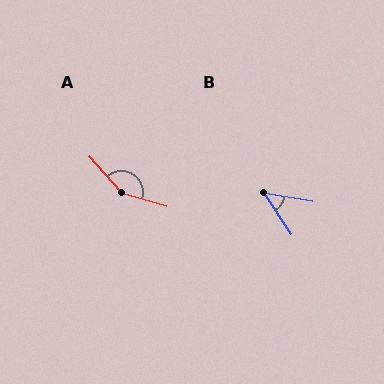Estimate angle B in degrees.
Approximately 46 degrees.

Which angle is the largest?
A, at approximately 149 degrees.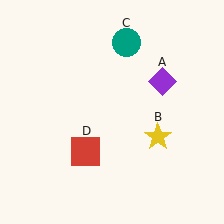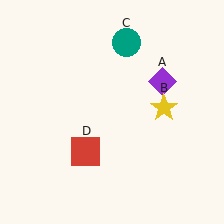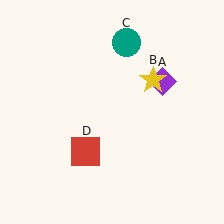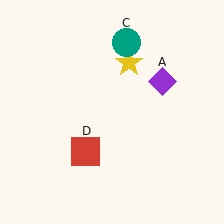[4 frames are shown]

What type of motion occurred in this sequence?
The yellow star (object B) rotated counterclockwise around the center of the scene.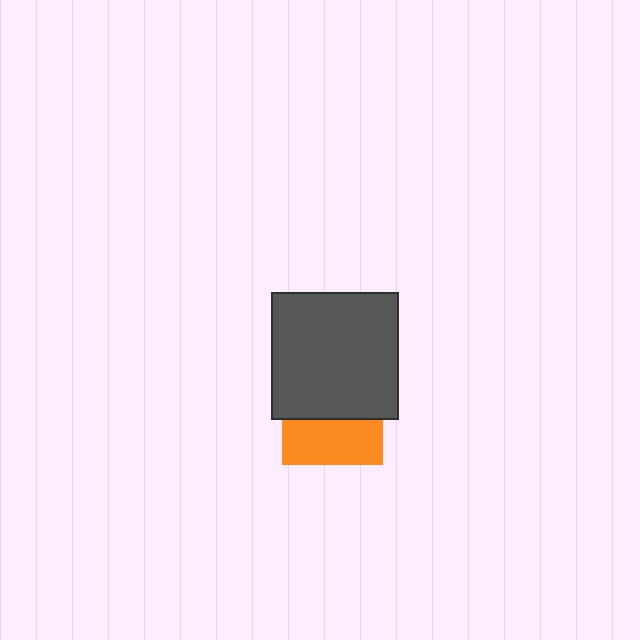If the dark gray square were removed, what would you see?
You would see the complete orange square.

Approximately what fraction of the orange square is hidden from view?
Roughly 55% of the orange square is hidden behind the dark gray square.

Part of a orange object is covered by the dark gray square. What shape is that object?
It is a square.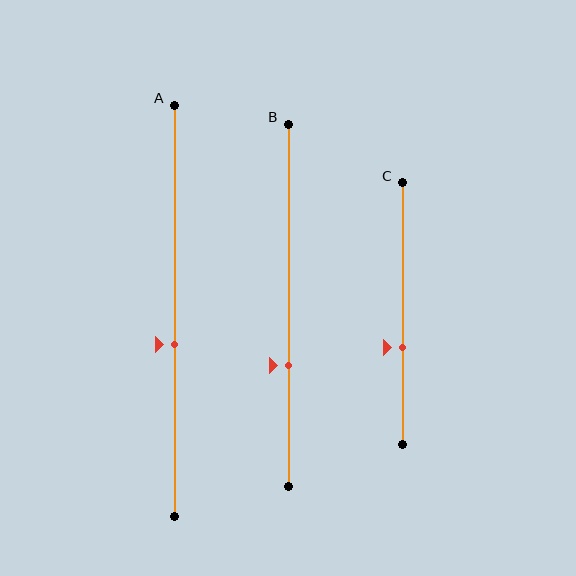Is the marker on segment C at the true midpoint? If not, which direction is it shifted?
No, the marker on segment C is shifted downward by about 13% of the segment length.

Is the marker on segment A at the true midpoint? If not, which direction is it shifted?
No, the marker on segment A is shifted downward by about 8% of the segment length.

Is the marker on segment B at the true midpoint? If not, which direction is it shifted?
No, the marker on segment B is shifted downward by about 17% of the segment length.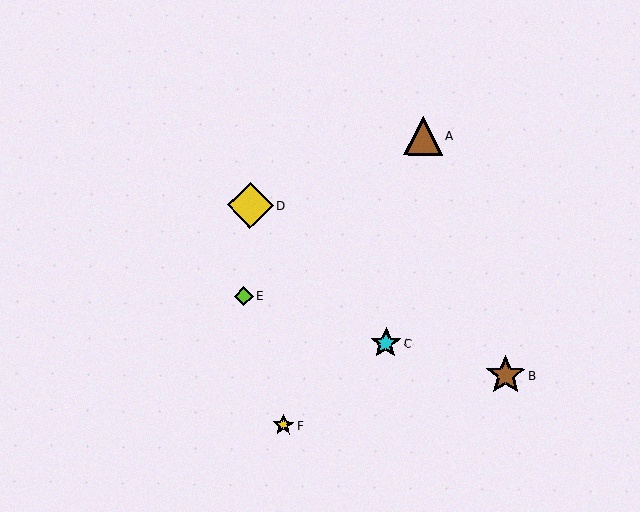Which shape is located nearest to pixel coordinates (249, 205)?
The yellow diamond (labeled D) at (250, 205) is nearest to that location.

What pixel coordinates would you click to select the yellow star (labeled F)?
Click at (283, 425) to select the yellow star F.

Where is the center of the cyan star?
The center of the cyan star is at (386, 343).